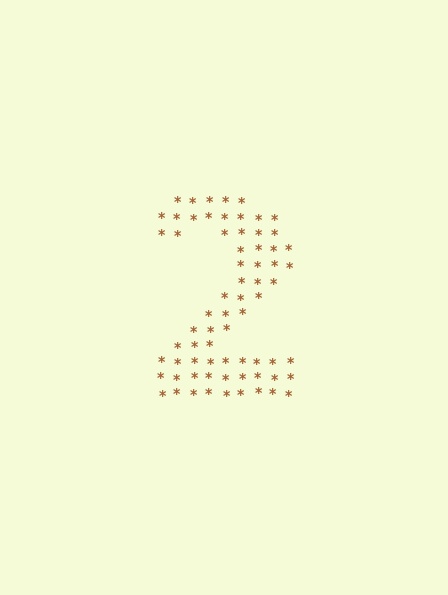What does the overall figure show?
The overall figure shows the digit 2.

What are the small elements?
The small elements are asterisks.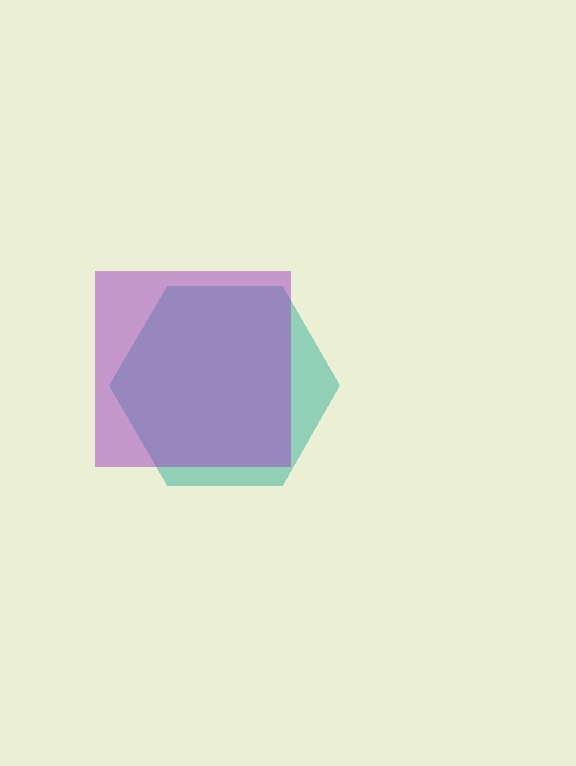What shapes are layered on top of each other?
The layered shapes are: a teal hexagon, a purple square.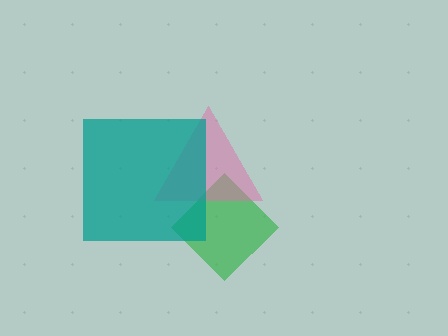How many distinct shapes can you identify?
There are 3 distinct shapes: a green diamond, a pink triangle, a teal square.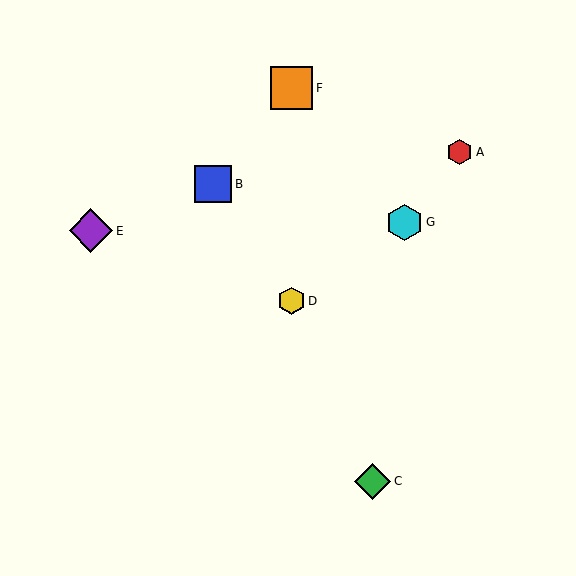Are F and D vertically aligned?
Yes, both are at x≈291.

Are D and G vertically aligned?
No, D is at x≈291 and G is at x≈405.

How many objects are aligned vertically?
2 objects (D, F) are aligned vertically.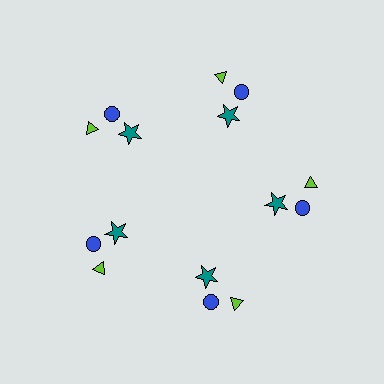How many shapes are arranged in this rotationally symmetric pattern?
There are 15 shapes, arranged in 5 groups of 3.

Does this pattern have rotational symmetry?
Yes, this pattern has 5-fold rotational symmetry. It looks the same after rotating 72 degrees around the center.